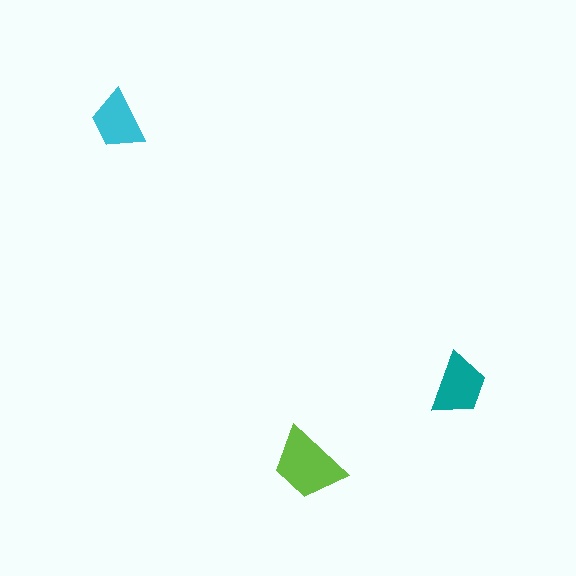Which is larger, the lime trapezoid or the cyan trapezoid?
The lime one.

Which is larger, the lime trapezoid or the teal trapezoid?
The lime one.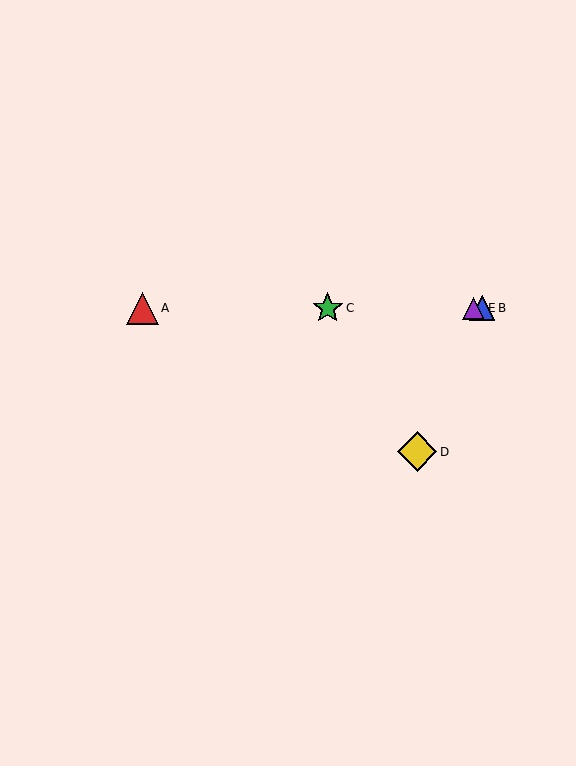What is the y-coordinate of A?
Object A is at y≈308.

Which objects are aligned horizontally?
Objects A, B, C, E are aligned horizontally.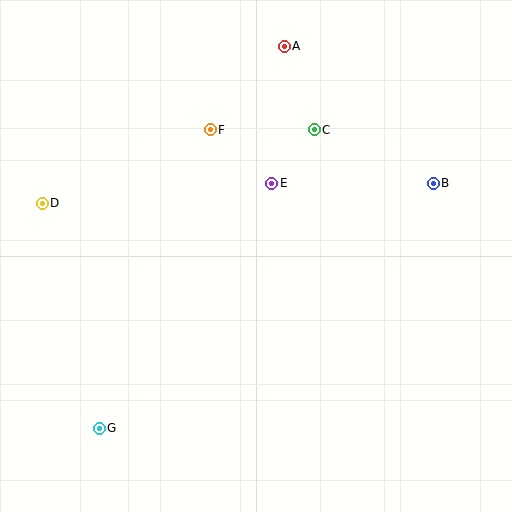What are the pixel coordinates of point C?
Point C is at (314, 130).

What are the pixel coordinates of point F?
Point F is at (210, 130).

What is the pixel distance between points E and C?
The distance between E and C is 69 pixels.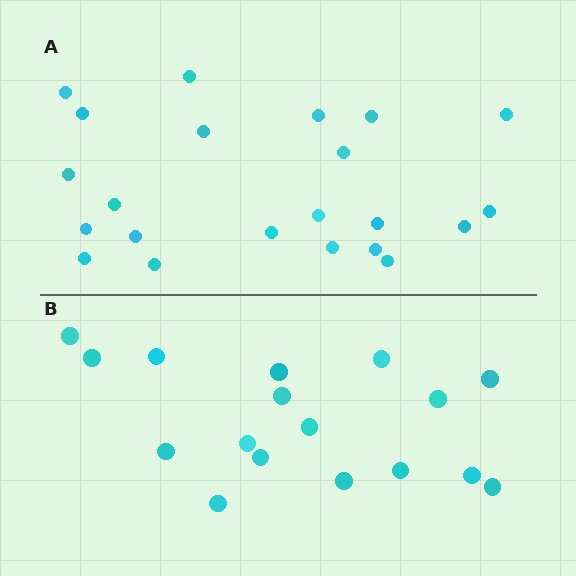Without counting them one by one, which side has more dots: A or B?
Region A (the top region) has more dots.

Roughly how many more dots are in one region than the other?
Region A has about 5 more dots than region B.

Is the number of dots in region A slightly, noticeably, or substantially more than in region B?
Region A has noticeably more, but not dramatically so. The ratio is roughly 1.3 to 1.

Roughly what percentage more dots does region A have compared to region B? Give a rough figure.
About 30% more.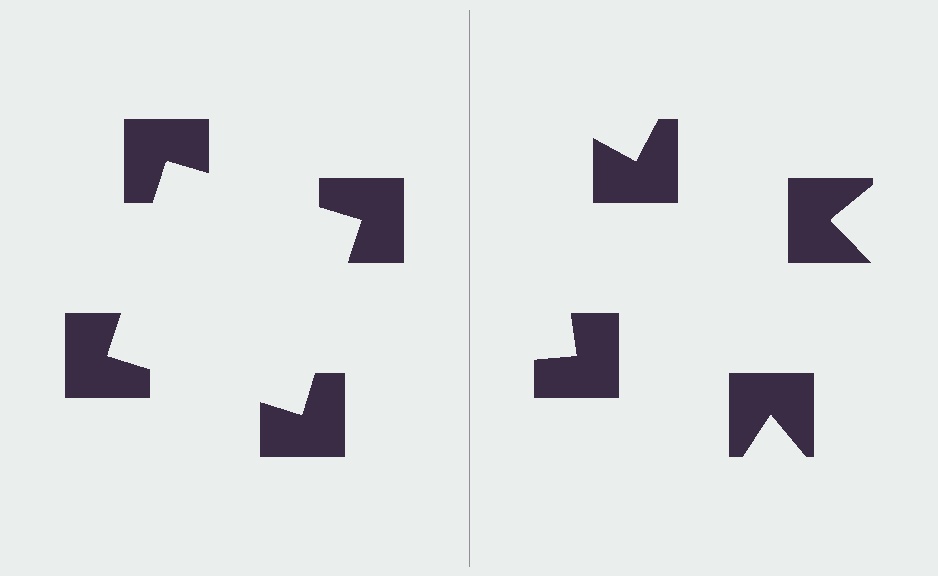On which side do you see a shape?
An illusory square appears on the left side. On the right side the wedge cuts are rotated, so no coherent shape forms.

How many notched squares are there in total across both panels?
8 — 4 on each side.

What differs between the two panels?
The notched squares are positioned identically on both sides; only the wedge orientations differ. On the left they align to a square; on the right they are misaligned.